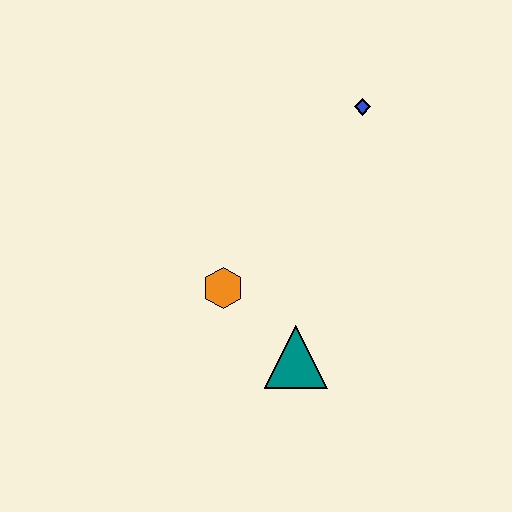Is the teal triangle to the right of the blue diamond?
No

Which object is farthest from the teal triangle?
The blue diamond is farthest from the teal triangle.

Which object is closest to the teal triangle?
The orange hexagon is closest to the teal triangle.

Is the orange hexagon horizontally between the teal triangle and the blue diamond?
No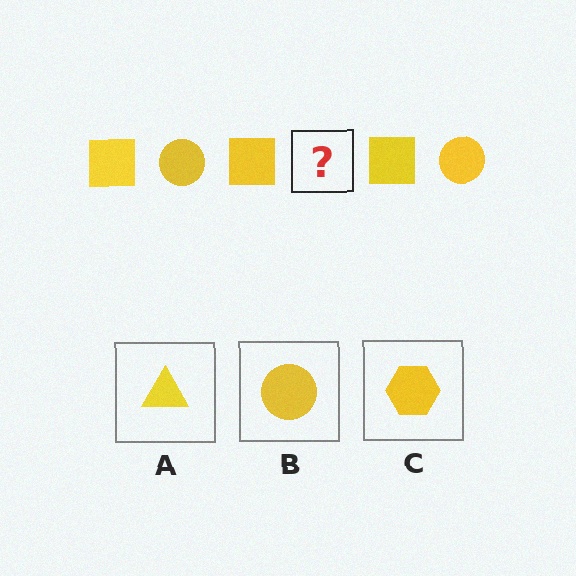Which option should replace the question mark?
Option B.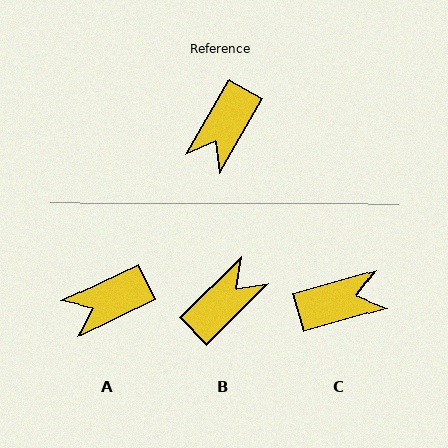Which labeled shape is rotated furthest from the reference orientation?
B, about 165 degrees away.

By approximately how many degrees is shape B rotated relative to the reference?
Approximately 165 degrees counter-clockwise.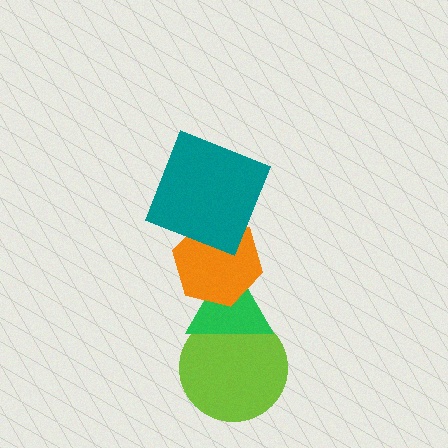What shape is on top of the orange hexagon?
The teal square is on top of the orange hexagon.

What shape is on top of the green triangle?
The orange hexagon is on top of the green triangle.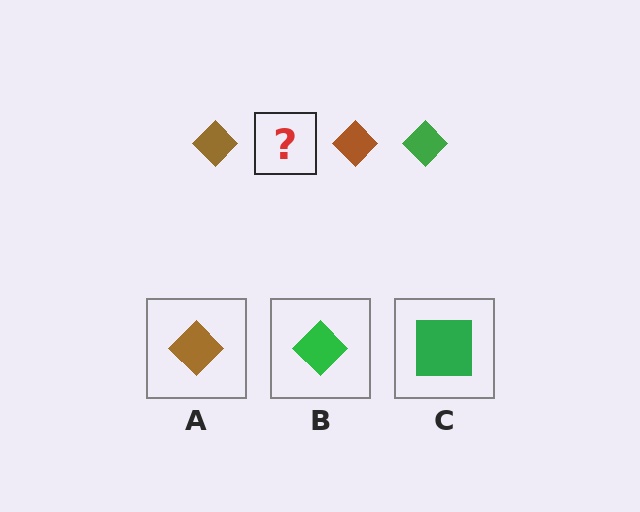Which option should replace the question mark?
Option B.